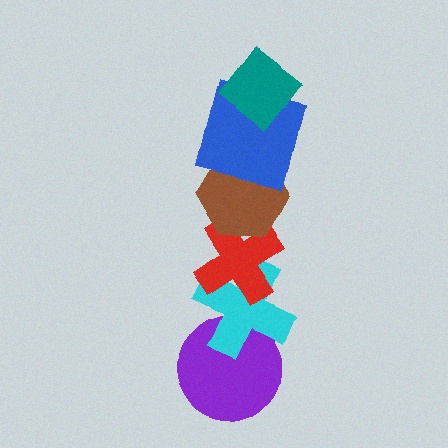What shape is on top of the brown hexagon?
The blue square is on top of the brown hexagon.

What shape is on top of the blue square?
The teal diamond is on top of the blue square.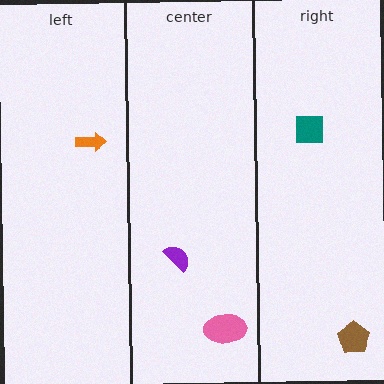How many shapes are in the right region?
2.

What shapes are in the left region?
The orange arrow.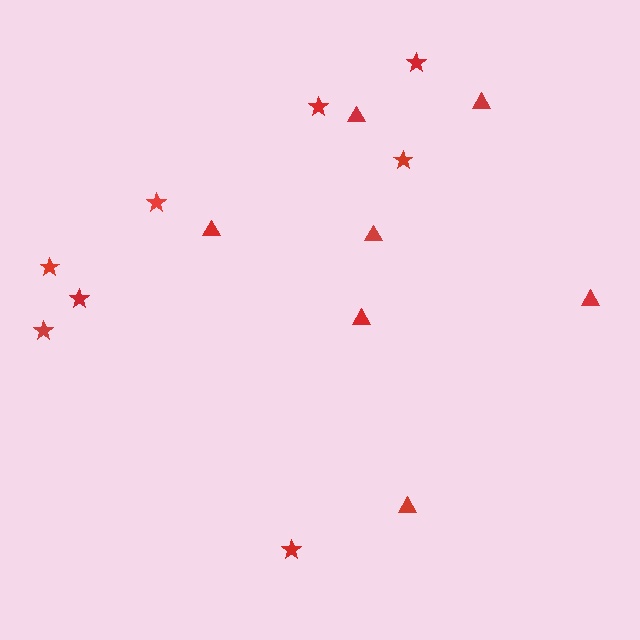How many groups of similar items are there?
There are 2 groups: one group of triangles (7) and one group of stars (8).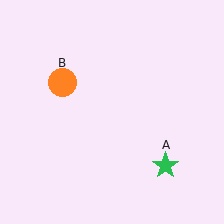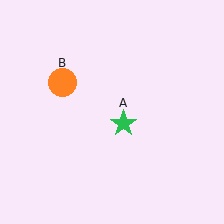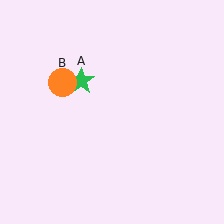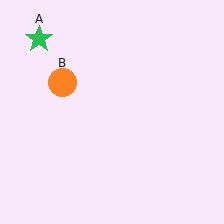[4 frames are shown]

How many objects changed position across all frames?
1 object changed position: green star (object A).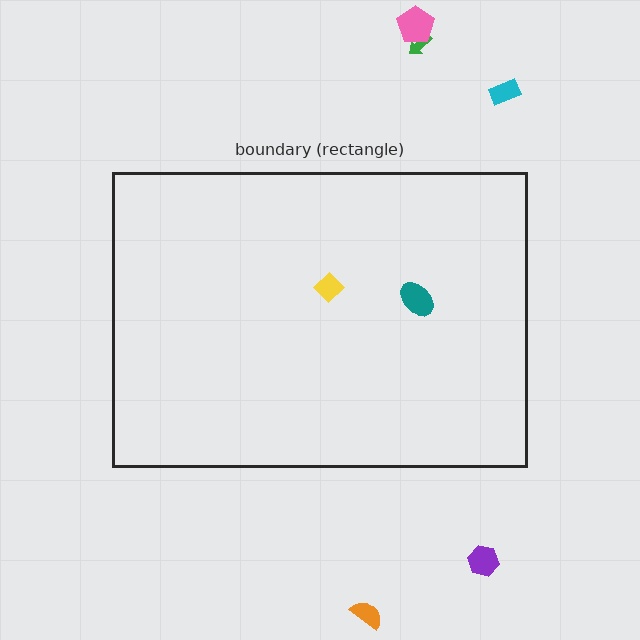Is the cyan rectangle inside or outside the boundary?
Outside.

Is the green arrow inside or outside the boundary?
Outside.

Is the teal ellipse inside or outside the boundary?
Inside.